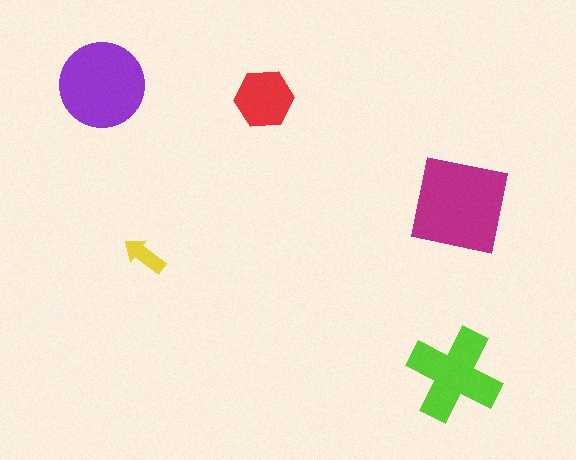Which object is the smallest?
The yellow arrow.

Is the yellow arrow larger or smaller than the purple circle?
Smaller.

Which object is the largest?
The magenta square.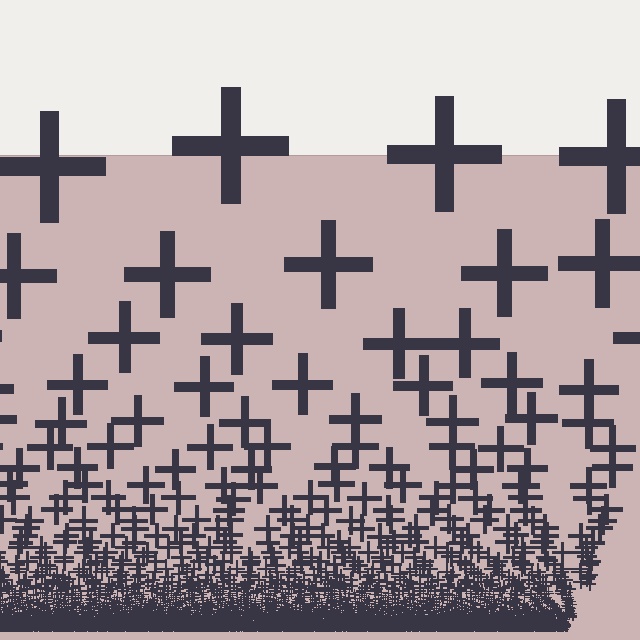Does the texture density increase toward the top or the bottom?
Density increases toward the bottom.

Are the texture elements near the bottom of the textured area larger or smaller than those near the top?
Smaller. The gradient is inverted — elements near the bottom are smaller and denser.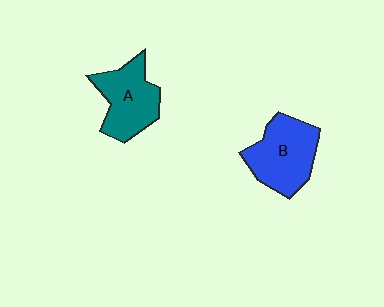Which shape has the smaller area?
Shape A (teal).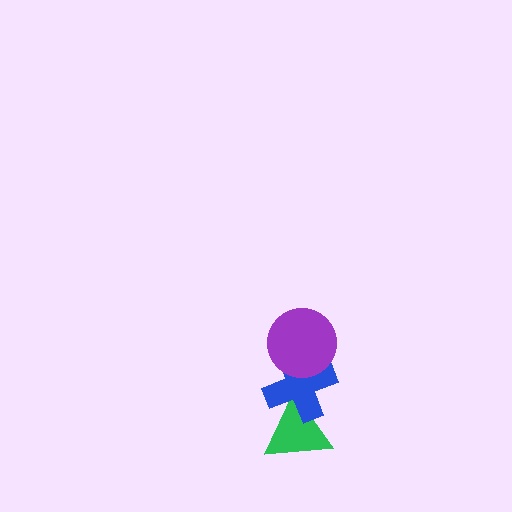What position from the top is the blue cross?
The blue cross is 2nd from the top.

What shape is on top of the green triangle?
The blue cross is on top of the green triangle.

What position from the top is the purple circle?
The purple circle is 1st from the top.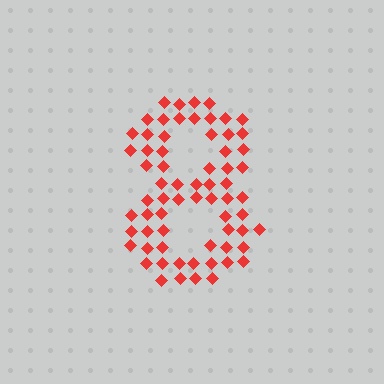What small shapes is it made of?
It is made of small diamonds.